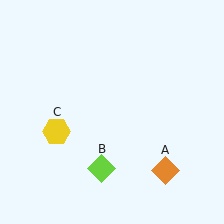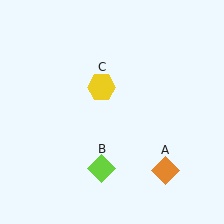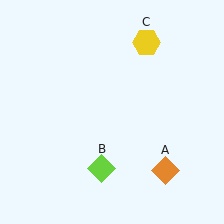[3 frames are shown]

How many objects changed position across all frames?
1 object changed position: yellow hexagon (object C).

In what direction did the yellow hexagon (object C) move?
The yellow hexagon (object C) moved up and to the right.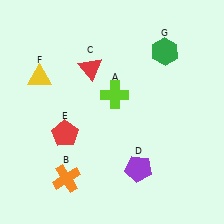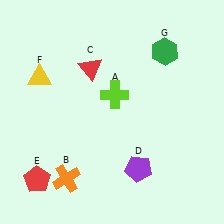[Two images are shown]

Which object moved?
The red pentagon (E) moved down.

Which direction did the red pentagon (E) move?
The red pentagon (E) moved down.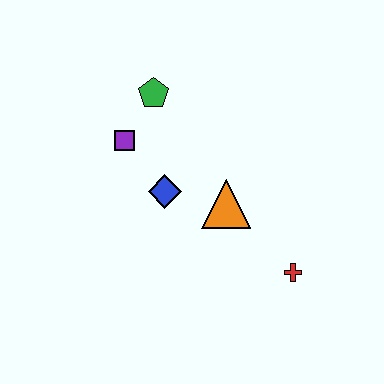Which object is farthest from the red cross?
The green pentagon is farthest from the red cross.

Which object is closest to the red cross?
The orange triangle is closest to the red cross.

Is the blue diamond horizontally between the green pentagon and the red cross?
Yes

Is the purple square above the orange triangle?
Yes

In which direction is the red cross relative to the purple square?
The red cross is to the right of the purple square.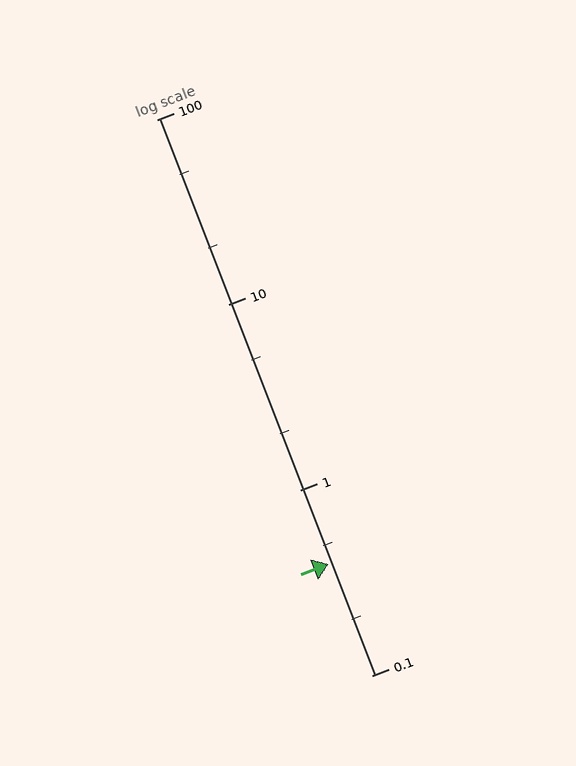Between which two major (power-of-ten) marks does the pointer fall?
The pointer is between 0.1 and 1.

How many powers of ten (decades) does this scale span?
The scale spans 3 decades, from 0.1 to 100.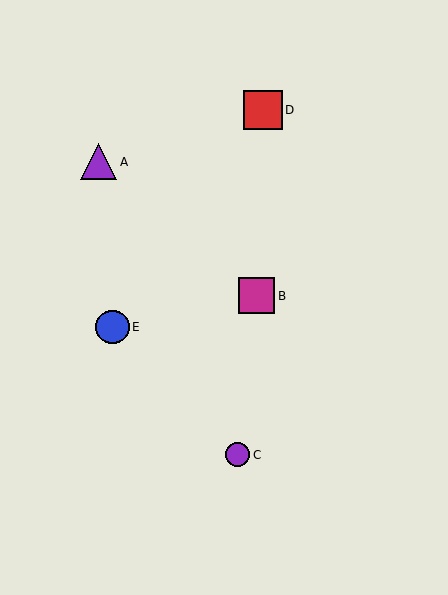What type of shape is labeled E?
Shape E is a blue circle.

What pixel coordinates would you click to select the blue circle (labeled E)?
Click at (112, 327) to select the blue circle E.